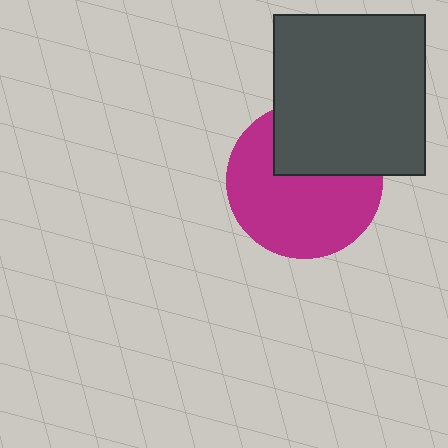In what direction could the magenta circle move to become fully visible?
The magenta circle could move down. That would shift it out from behind the dark gray rectangle entirely.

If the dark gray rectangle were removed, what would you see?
You would see the complete magenta circle.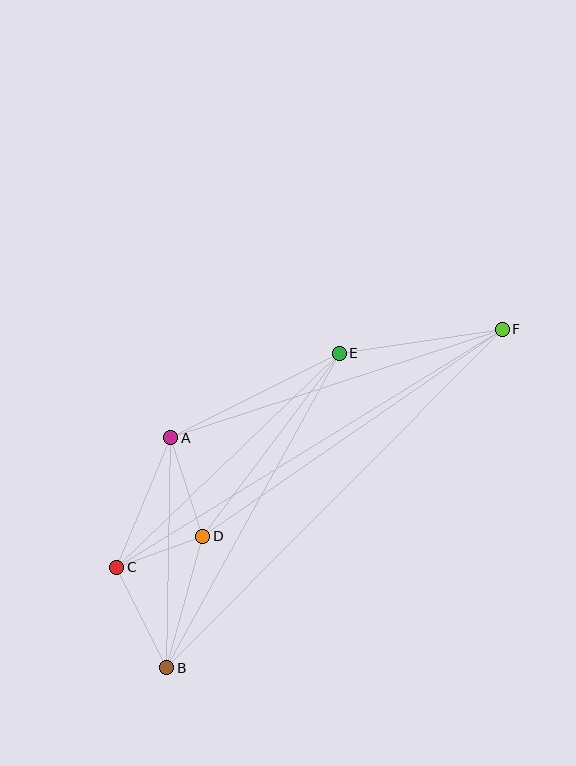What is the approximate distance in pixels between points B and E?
The distance between B and E is approximately 359 pixels.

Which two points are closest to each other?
Points C and D are closest to each other.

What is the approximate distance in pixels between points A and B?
The distance between A and B is approximately 230 pixels.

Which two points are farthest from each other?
Points B and F are farthest from each other.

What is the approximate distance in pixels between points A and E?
The distance between A and E is approximately 189 pixels.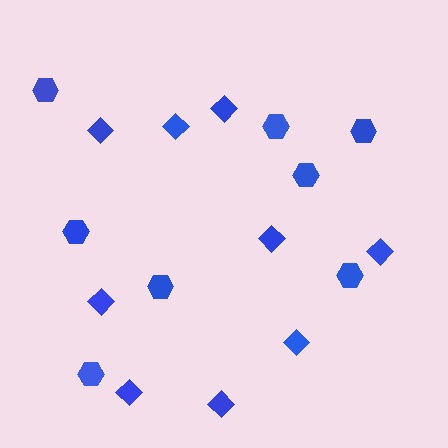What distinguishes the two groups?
There are 2 groups: one group of diamonds (9) and one group of hexagons (8).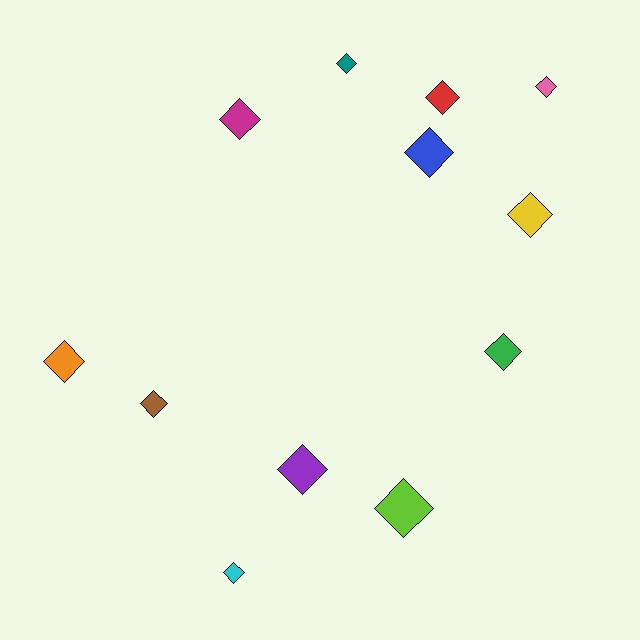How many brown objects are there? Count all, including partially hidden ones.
There is 1 brown object.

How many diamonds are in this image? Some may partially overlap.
There are 12 diamonds.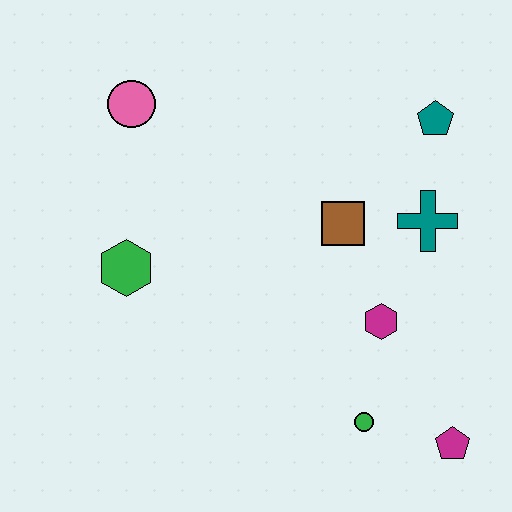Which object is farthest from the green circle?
The pink circle is farthest from the green circle.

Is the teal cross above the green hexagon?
Yes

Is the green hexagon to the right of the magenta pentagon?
No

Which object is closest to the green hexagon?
The pink circle is closest to the green hexagon.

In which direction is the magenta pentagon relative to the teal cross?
The magenta pentagon is below the teal cross.